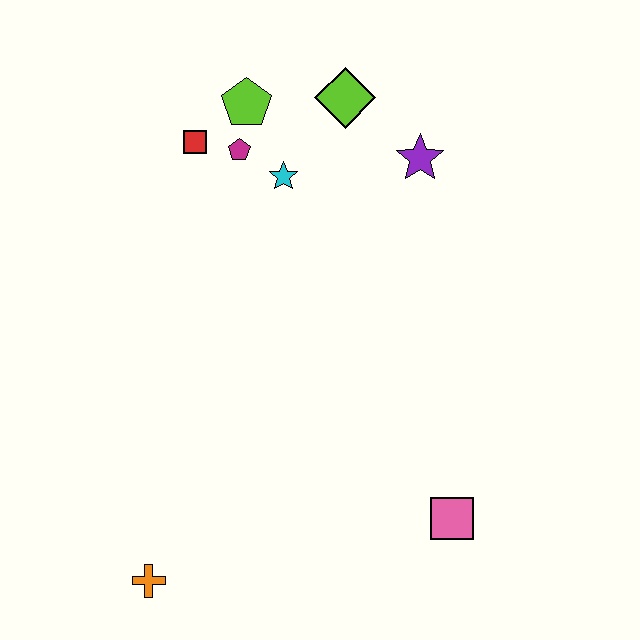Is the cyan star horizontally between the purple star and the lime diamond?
No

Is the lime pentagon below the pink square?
No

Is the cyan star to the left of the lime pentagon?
No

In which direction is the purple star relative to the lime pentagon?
The purple star is to the right of the lime pentagon.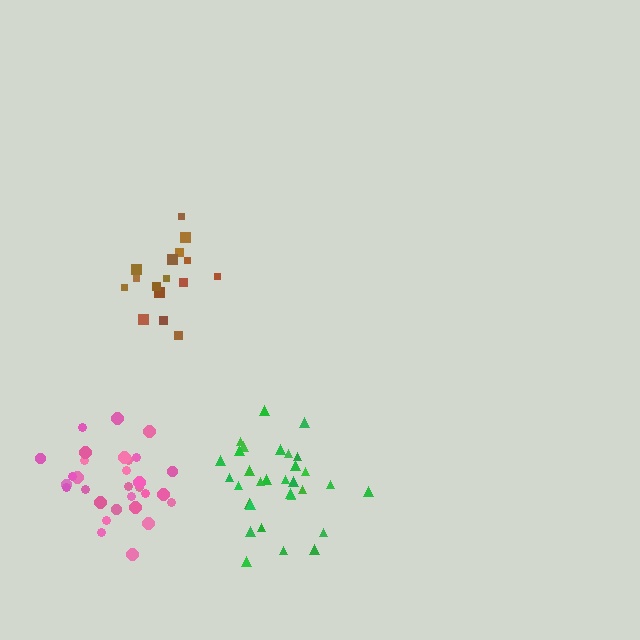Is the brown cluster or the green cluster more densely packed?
Green.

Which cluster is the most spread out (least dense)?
Brown.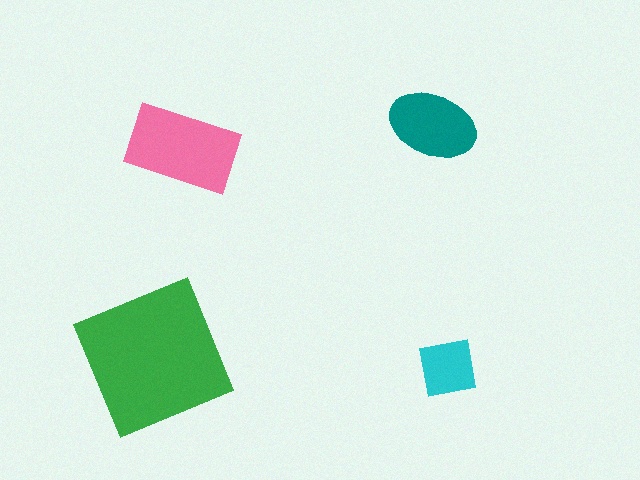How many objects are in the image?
There are 4 objects in the image.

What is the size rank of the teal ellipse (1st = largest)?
3rd.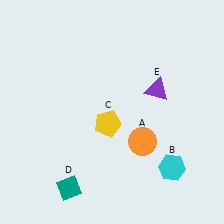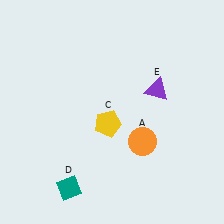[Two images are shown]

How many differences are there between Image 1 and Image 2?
There is 1 difference between the two images.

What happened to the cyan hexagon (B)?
The cyan hexagon (B) was removed in Image 2. It was in the bottom-right area of Image 1.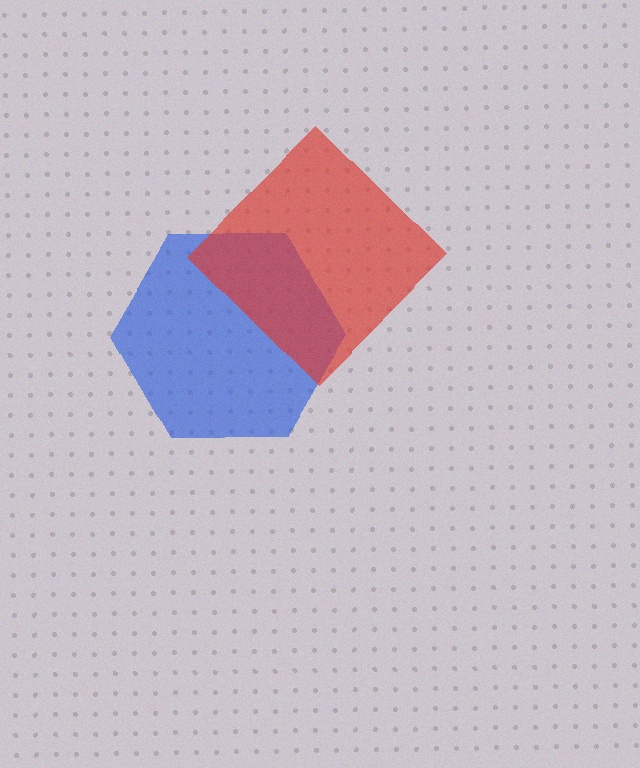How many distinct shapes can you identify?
There are 2 distinct shapes: a blue hexagon, a red diamond.